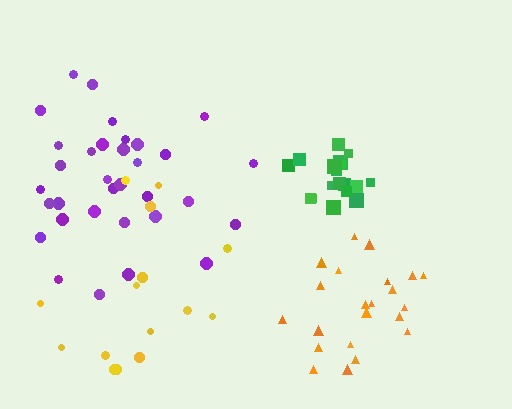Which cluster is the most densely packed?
Green.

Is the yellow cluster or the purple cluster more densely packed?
Purple.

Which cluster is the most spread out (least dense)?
Yellow.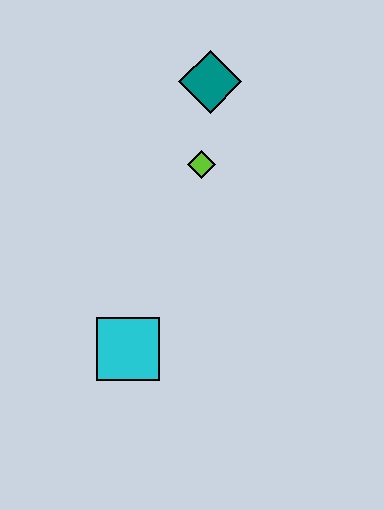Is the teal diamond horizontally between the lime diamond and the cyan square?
No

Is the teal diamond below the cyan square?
No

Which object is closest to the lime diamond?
The teal diamond is closest to the lime diamond.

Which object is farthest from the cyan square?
The teal diamond is farthest from the cyan square.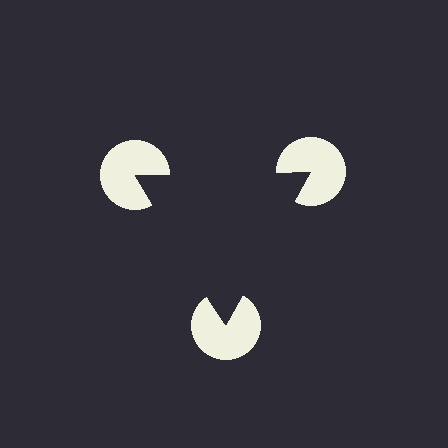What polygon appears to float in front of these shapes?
An illusory triangle — its edges are inferred from the aligned wedge cuts in the pac-man discs, not physically drawn.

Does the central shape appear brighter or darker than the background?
It typically appears slightly darker than the background, even though no actual brightness change is drawn.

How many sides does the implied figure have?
3 sides.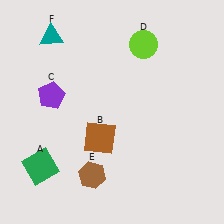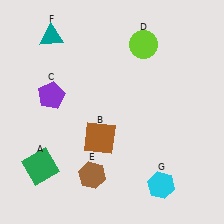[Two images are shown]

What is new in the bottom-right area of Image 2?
A cyan hexagon (G) was added in the bottom-right area of Image 2.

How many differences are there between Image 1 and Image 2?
There is 1 difference between the two images.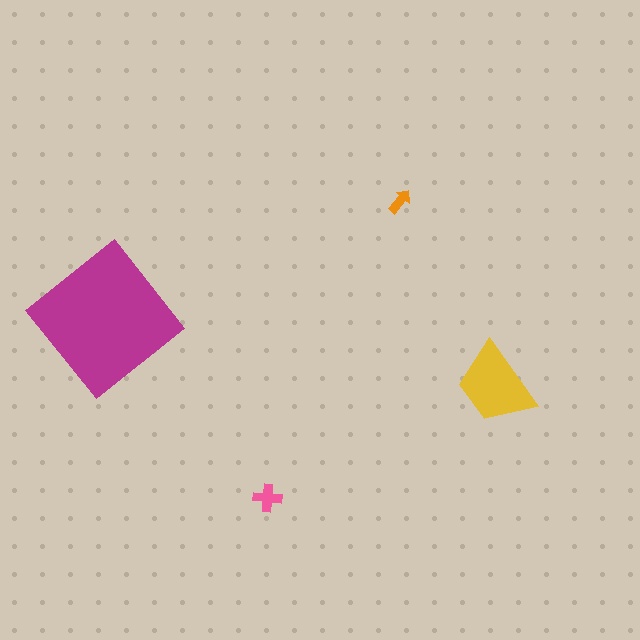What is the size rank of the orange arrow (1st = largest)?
4th.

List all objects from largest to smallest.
The magenta diamond, the yellow trapezoid, the pink cross, the orange arrow.